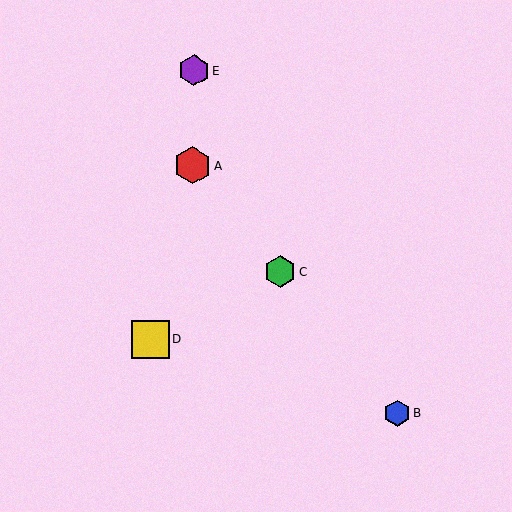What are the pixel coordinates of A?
Object A is at (192, 165).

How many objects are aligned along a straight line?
3 objects (A, B, C) are aligned along a straight line.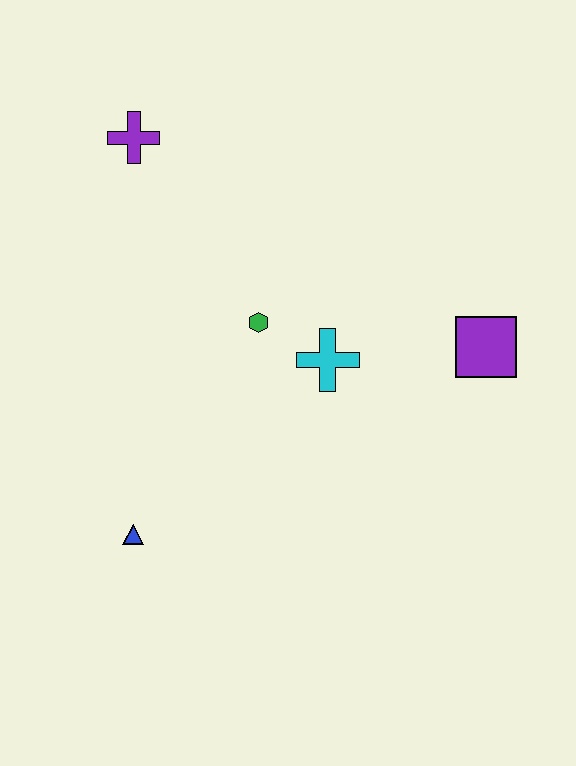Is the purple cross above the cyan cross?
Yes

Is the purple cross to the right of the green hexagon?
No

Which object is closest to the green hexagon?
The cyan cross is closest to the green hexagon.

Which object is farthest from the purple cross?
The purple square is farthest from the purple cross.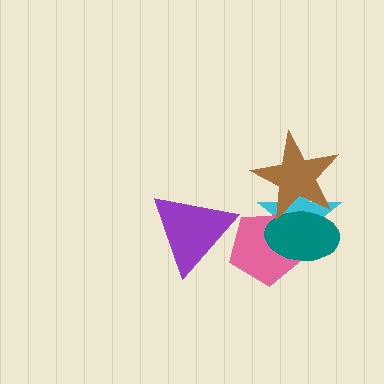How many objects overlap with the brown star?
3 objects overlap with the brown star.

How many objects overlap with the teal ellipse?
3 objects overlap with the teal ellipse.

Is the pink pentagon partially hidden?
Yes, it is partially covered by another shape.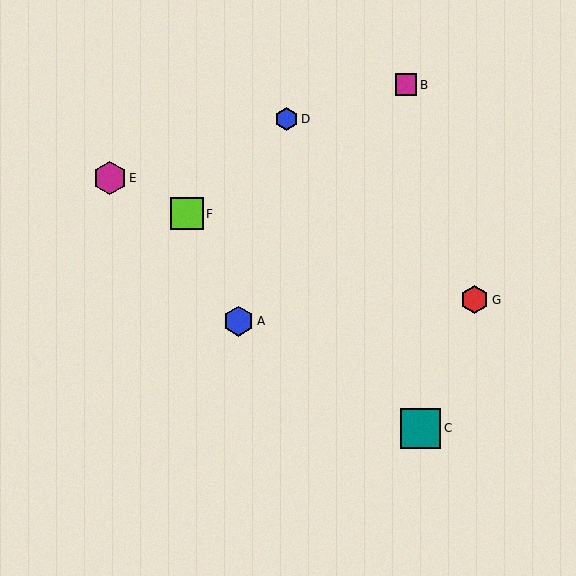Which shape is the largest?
The teal square (labeled C) is the largest.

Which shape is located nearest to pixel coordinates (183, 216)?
The lime square (labeled F) at (187, 214) is nearest to that location.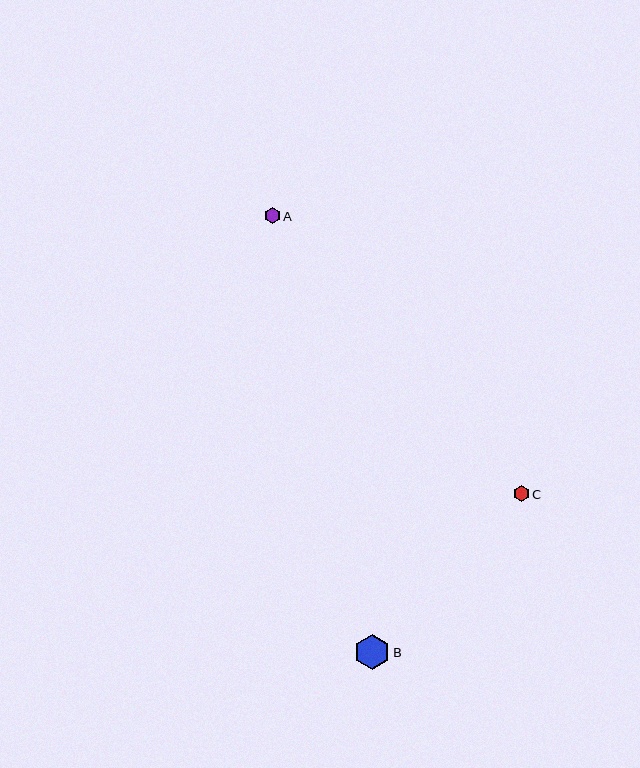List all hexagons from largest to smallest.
From largest to smallest: B, A, C.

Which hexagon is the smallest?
Hexagon C is the smallest with a size of approximately 16 pixels.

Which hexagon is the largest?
Hexagon B is the largest with a size of approximately 36 pixels.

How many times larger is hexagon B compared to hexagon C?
Hexagon B is approximately 2.2 times the size of hexagon C.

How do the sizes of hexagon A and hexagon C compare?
Hexagon A and hexagon C are approximately the same size.